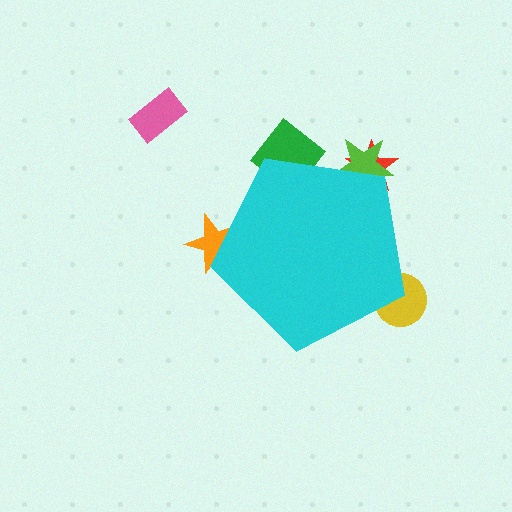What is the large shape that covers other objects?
A cyan pentagon.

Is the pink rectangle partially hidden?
No, the pink rectangle is fully visible.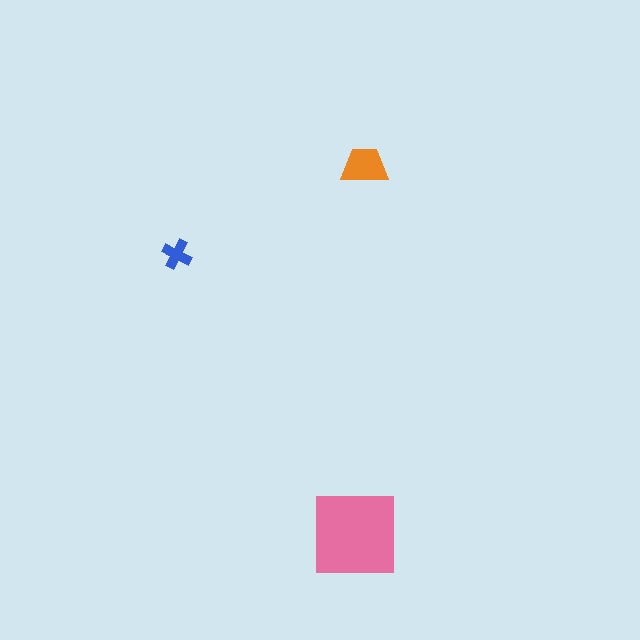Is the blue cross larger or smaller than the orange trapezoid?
Smaller.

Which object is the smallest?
The blue cross.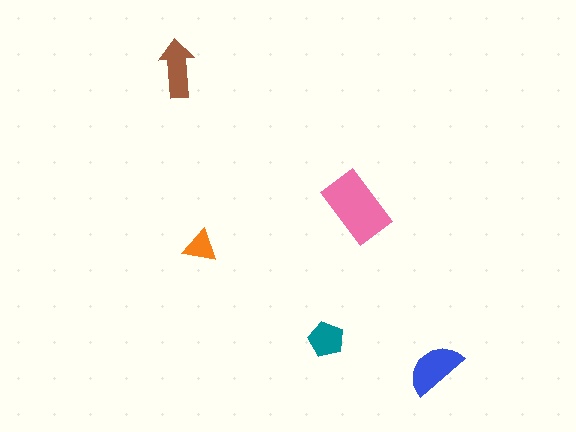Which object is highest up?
The brown arrow is topmost.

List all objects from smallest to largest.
The orange triangle, the teal pentagon, the brown arrow, the blue semicircle, the pink rectangle.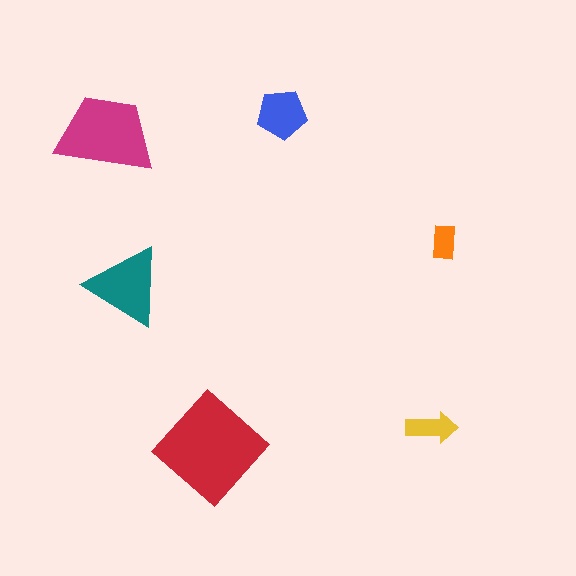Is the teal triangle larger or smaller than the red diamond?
Smaller.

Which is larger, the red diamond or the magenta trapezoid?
The red diamond.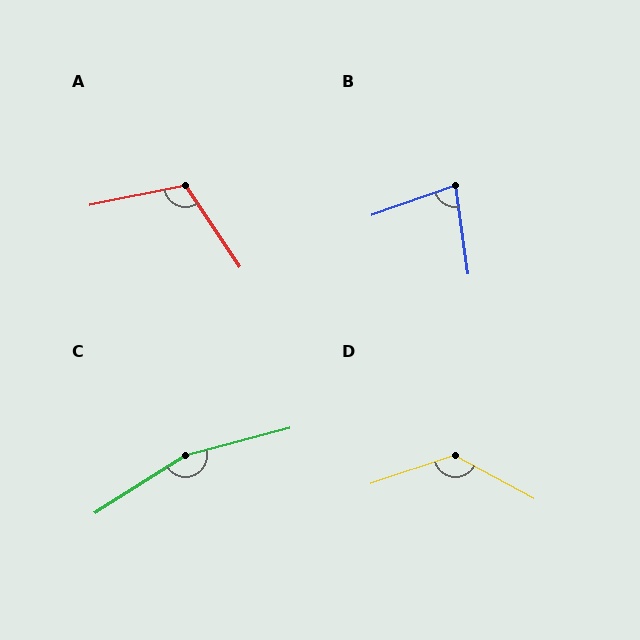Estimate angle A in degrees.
Approximately 112 degrees.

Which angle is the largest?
C, at approximately 162 degrees.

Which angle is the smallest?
B, at approximately 78 degrees.